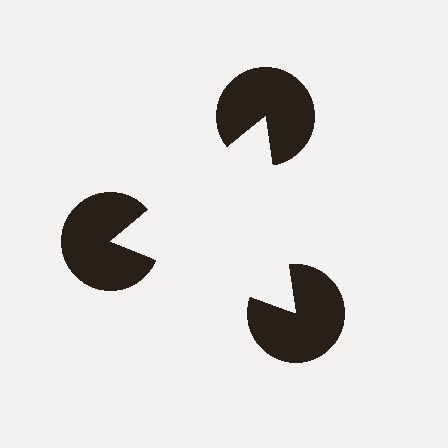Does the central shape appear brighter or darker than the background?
It typically appears slightly brighter than the background, even though no actual brightness change is drawn.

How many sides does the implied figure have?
3 sides.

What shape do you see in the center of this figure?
An illusory triangle — its edges are inferred from the aligned wedge cuts in the pac-man discs, not physically drawn.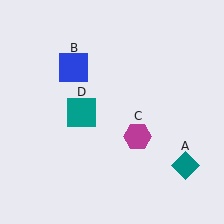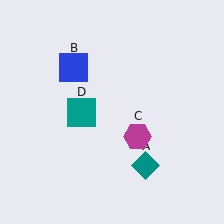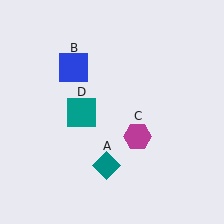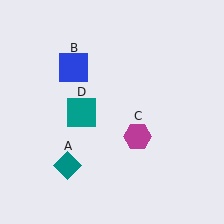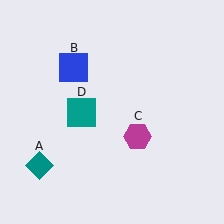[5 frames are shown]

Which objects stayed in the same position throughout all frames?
Blue square (object B) and magenta hexagon (object C) and teal square (object D) remained stationary.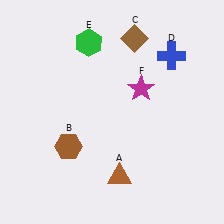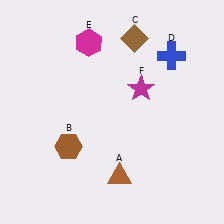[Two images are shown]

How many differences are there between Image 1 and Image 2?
There is 1 difference between the two images.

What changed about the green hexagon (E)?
In Image 1, E is green. In Image 2, it changed to magenta.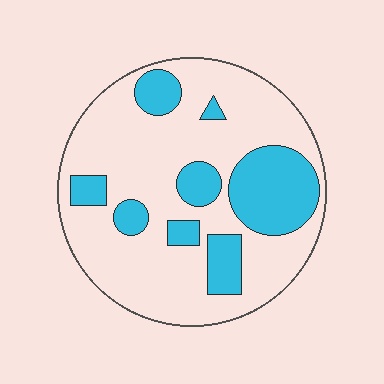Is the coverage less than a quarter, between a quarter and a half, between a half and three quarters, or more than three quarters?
Between a quarter and a half.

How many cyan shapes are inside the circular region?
8.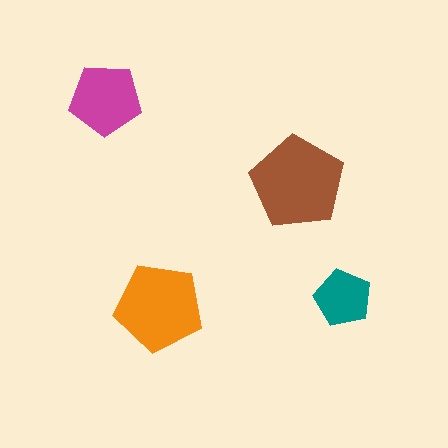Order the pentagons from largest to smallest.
the brown one, the orange one, the magenta one, the teal one.